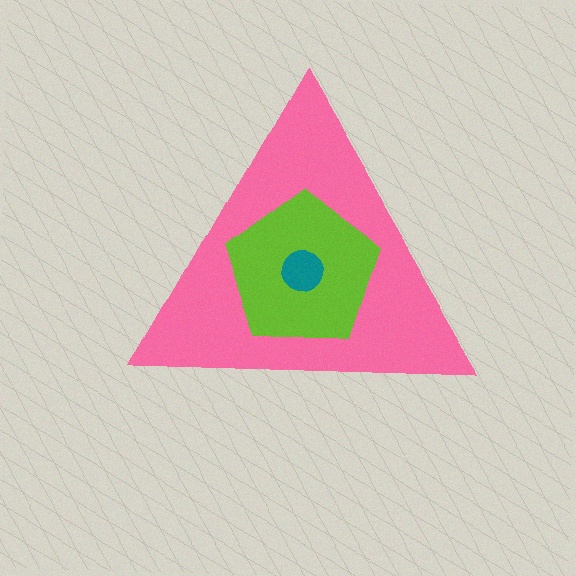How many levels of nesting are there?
3.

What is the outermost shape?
The pink triangle.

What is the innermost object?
The teal circle.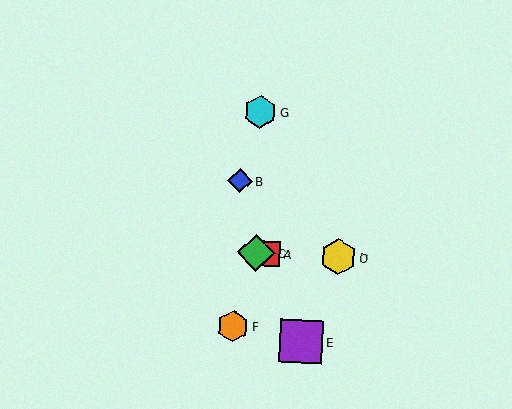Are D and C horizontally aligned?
Yes, both are at y≈257.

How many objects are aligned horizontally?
3 objects (A, C, D) are aligned horizontally.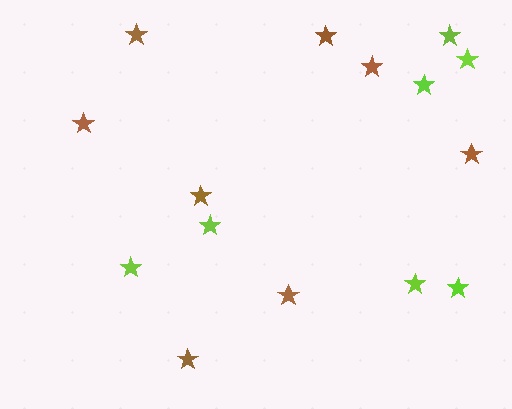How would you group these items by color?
There are 2 groups: one group of lime stars (7) and one group of brown stars (8).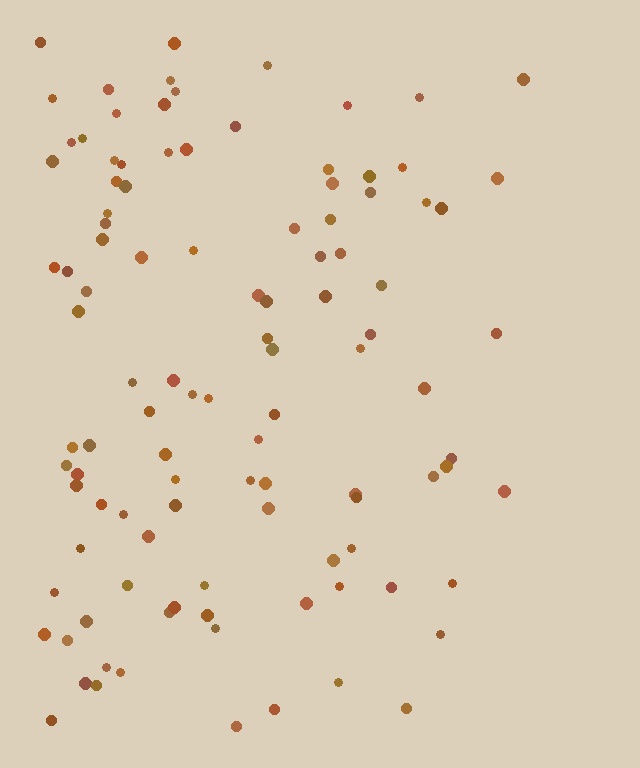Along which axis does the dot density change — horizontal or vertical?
Horizontal.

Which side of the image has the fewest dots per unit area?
The right.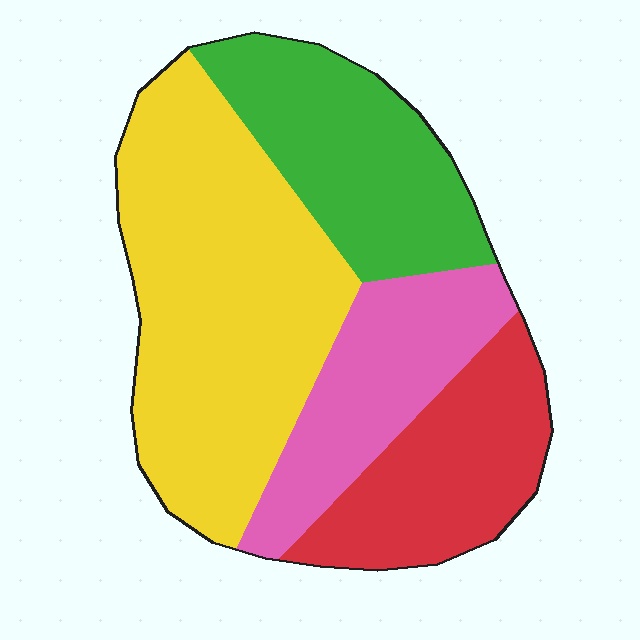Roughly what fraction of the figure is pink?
Pink takes up about one sixth (1/6) of the figure.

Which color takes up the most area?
Yellow, at roughly 40%.